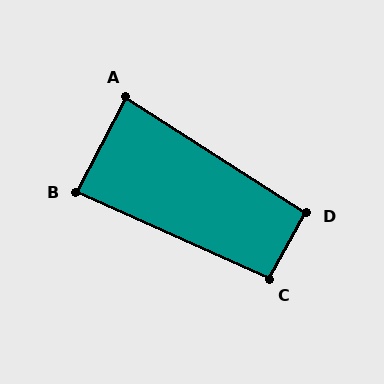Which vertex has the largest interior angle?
C, at approximately 95 degrees.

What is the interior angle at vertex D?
Approximately 93 degrees (approximately right).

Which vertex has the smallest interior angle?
A, at approximately 85 degrees.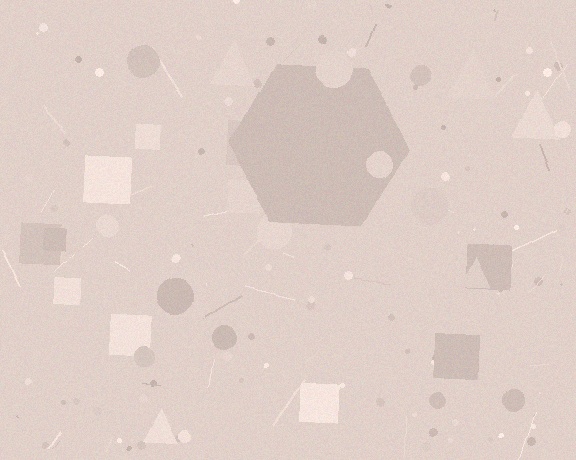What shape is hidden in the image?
A hexagon is hidden in the image.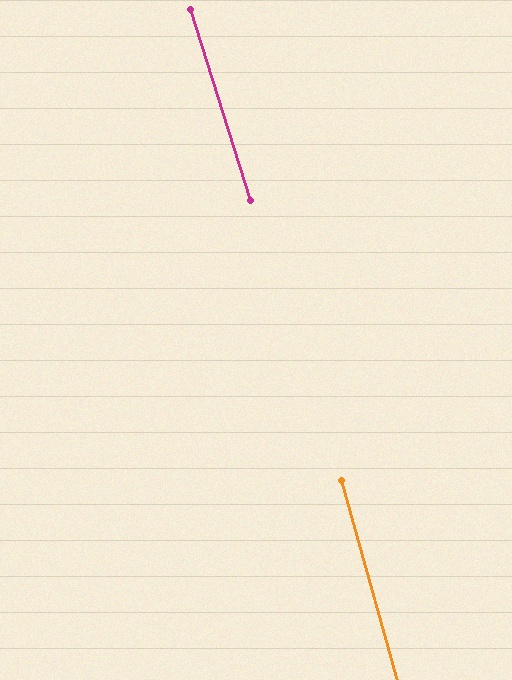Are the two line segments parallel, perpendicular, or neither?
Parallel — their directions differ by only 2.0°.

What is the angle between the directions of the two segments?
Approximately 2 degrees.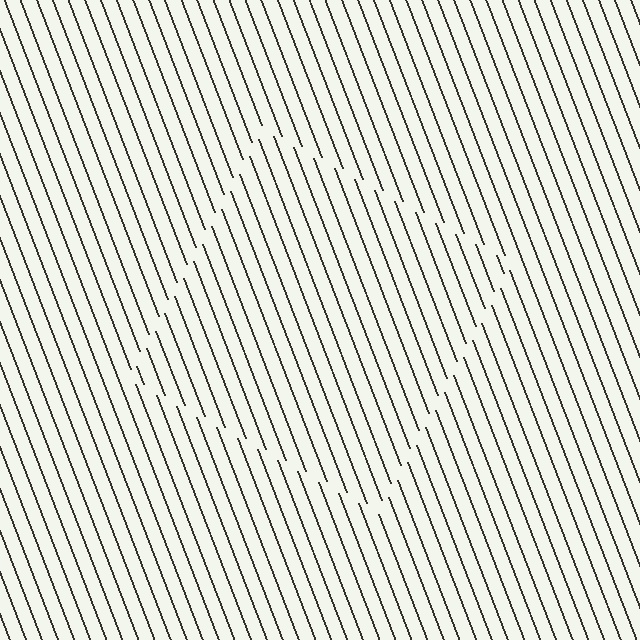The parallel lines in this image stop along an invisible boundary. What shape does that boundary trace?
An illusory square. The interior of the shape contains the same grating, shifted by half a period — the contour is defined by the phase discontinuity where line-ends from the inner and outer gratings abut.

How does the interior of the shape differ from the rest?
The interior of the shape contains the same grating, shifted by half a period — the contour is defined by the phase discontinuity where line-ends from the inner and outer gratings abut.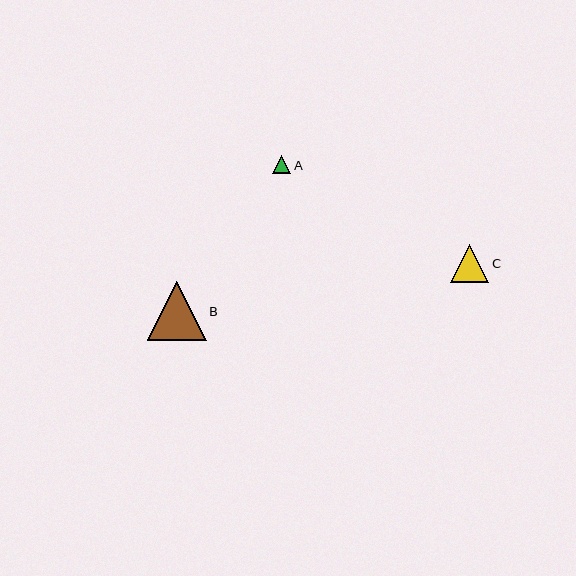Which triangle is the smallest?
Triangle A is the smallest with a size of approximately 18 pixels.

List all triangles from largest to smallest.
From largest to smallest: B, C, A.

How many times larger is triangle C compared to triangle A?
Triangle C is approximately 2.1 times the size of triangle A.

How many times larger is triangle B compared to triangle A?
Triangle B is approximately 3.3 times the size of triangle A.